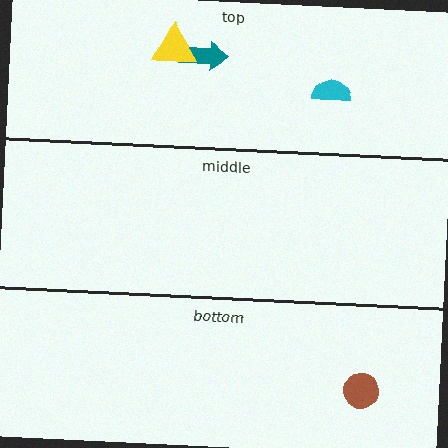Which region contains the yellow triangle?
The top region.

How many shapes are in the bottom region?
1.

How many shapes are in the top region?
3.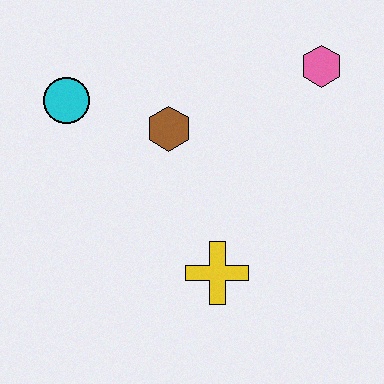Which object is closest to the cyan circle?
The brown hexagon is closest to the cyan circle.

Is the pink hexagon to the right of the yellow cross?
Yes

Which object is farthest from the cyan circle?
The pink hexagon is farthest from the cyan circle.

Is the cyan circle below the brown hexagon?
No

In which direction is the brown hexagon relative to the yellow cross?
The brown hexagon is above the yellow cross.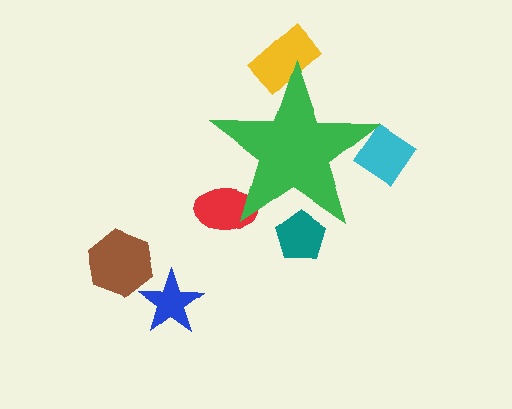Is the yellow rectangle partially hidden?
Yes, the yellow rectangle is partially hidden behind the green star.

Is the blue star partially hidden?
No, the blue star is fully visible.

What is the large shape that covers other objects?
A green star.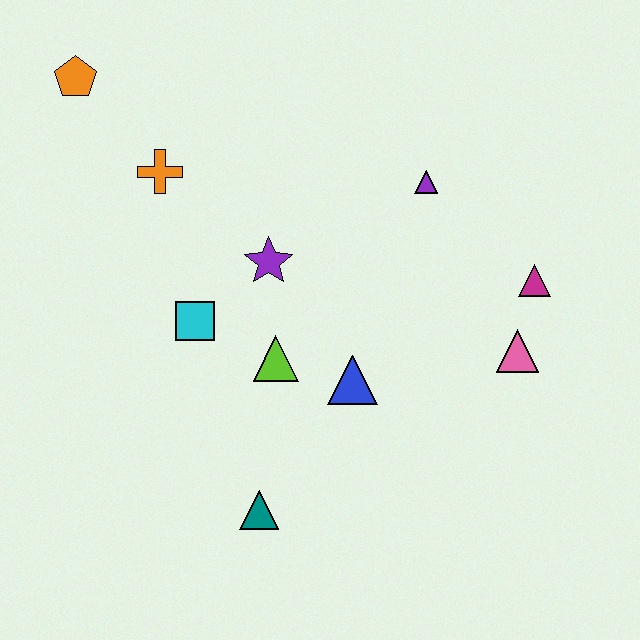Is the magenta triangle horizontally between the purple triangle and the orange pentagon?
No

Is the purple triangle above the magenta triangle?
Yes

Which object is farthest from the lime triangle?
The orange pentagon is farthest from the lime triangle.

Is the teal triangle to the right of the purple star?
No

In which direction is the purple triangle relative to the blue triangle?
The purple triangle is above the blue triangle.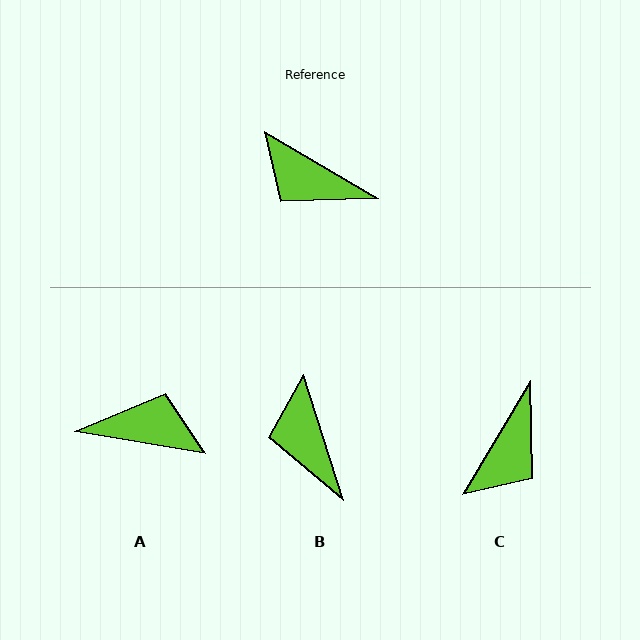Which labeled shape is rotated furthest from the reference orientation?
A, about 159 degrees away.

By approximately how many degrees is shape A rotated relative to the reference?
Approximately 159 degrees clockwise.